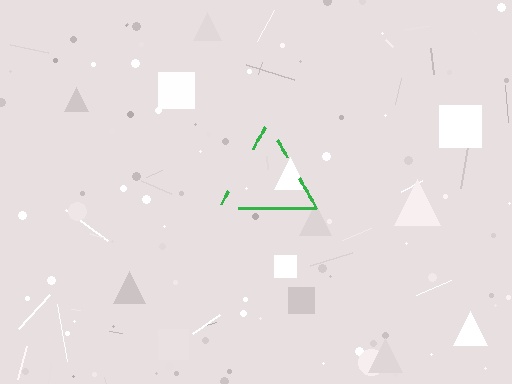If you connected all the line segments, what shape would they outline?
They would outline a triangle.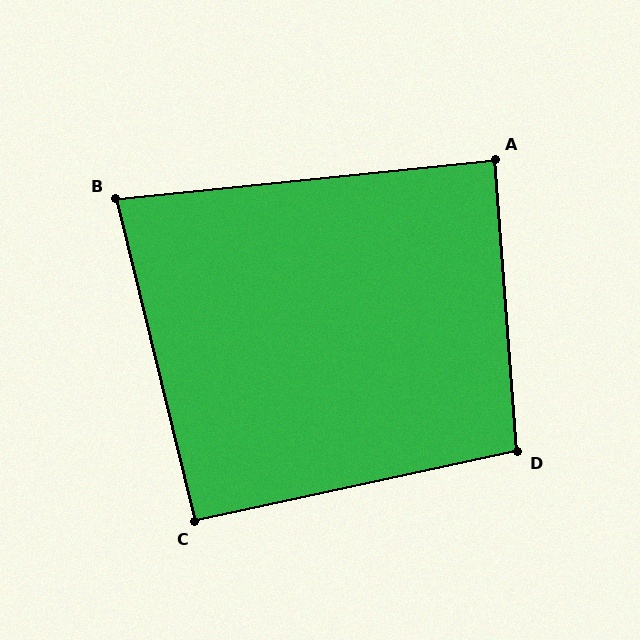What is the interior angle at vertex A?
Approximately 88 degrees (approximately right).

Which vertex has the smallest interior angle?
B, at approximately 82 degrees.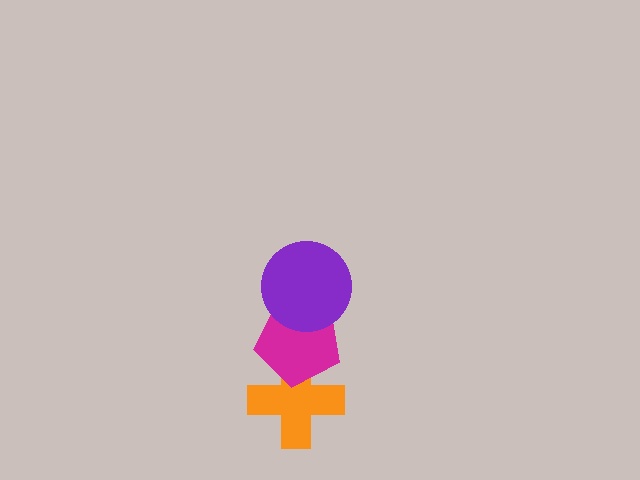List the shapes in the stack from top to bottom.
From top to bottom: the purple circle, the magenta pentagon, the orange cross.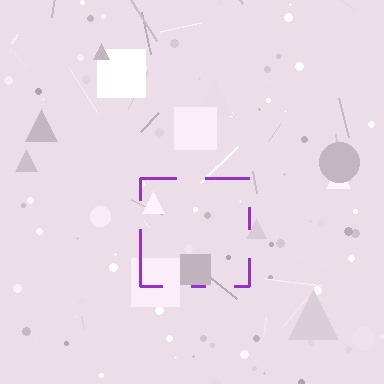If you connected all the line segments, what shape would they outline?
They would outline a square.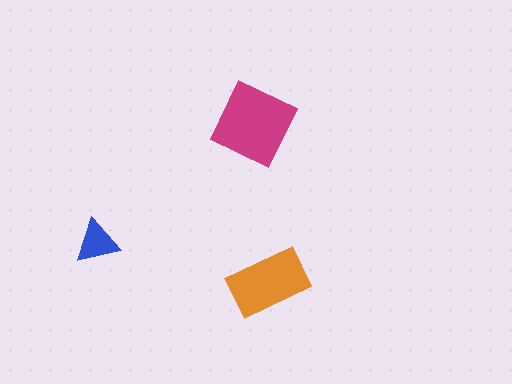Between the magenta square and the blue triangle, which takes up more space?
The magenta square.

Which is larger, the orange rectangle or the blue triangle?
The orange rectangle.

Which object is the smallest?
The blue triangle.